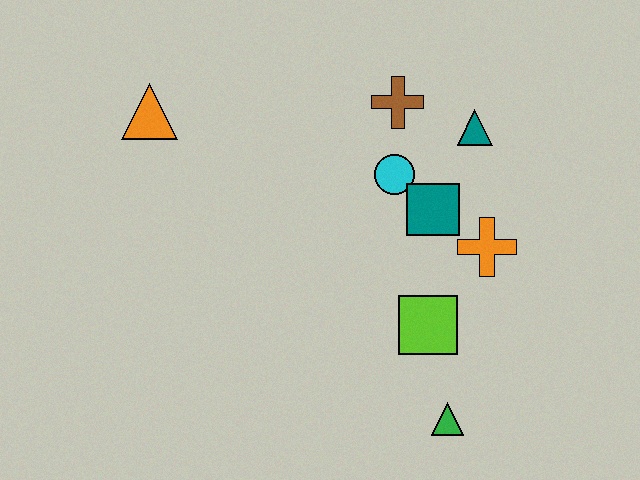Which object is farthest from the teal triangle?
The orange triangle is farthest from the teal triangle.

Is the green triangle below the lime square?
Yes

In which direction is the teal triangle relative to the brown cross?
The teal triangle is to the right of the brown cross.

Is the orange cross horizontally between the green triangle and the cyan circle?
No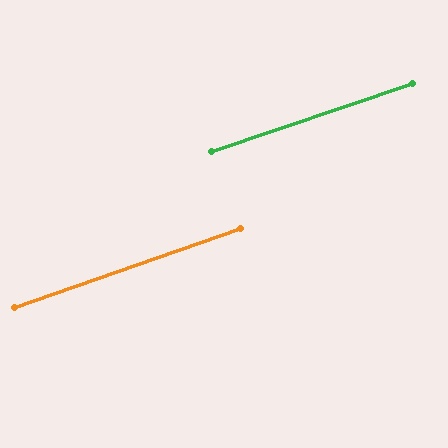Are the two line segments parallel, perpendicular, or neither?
Parallel — their directions differ by only 0.7°.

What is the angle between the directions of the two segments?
Approximately 1 degree.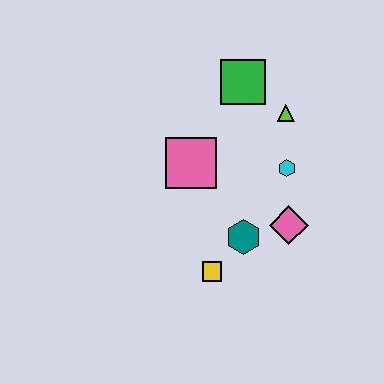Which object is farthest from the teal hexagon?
The green square is farthest from the teal hexagon.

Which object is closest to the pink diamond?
The teal hexagon is closest to the pink diamond.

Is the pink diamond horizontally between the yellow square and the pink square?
No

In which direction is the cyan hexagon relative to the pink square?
The cyan hexagon is to the right of the pink square.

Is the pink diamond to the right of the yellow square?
Yes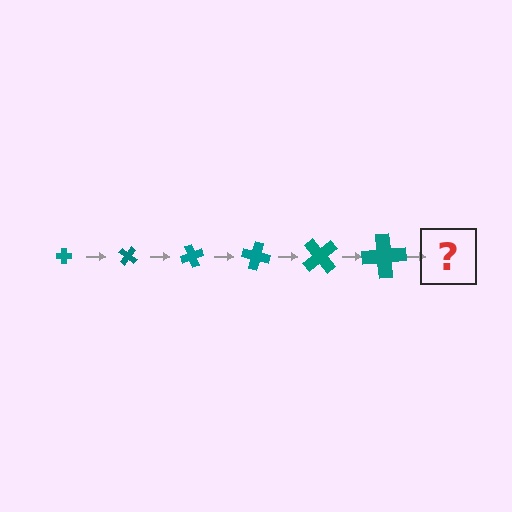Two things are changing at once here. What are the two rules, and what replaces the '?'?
The two rules are that the cross grows larger each step and it rotates 35 degrees each step. The '?' should be a cross, larger than the previous one and rotated 210 degrees from the start.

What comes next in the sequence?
The next element should be a cross, larger than the previous one and rotated 210 degrees from the start.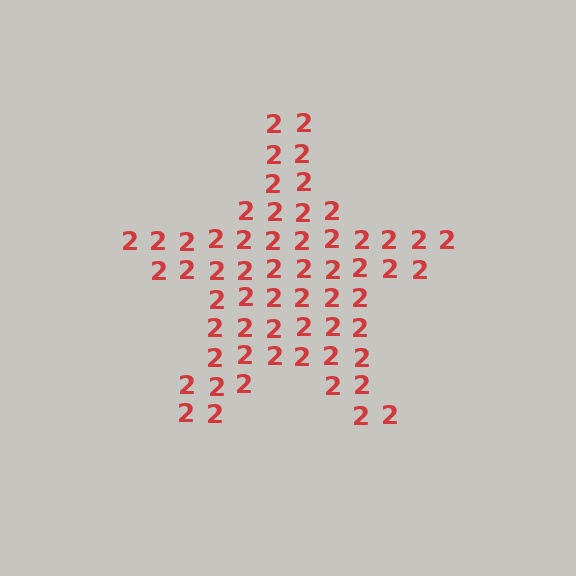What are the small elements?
The small elements are digit 2's.